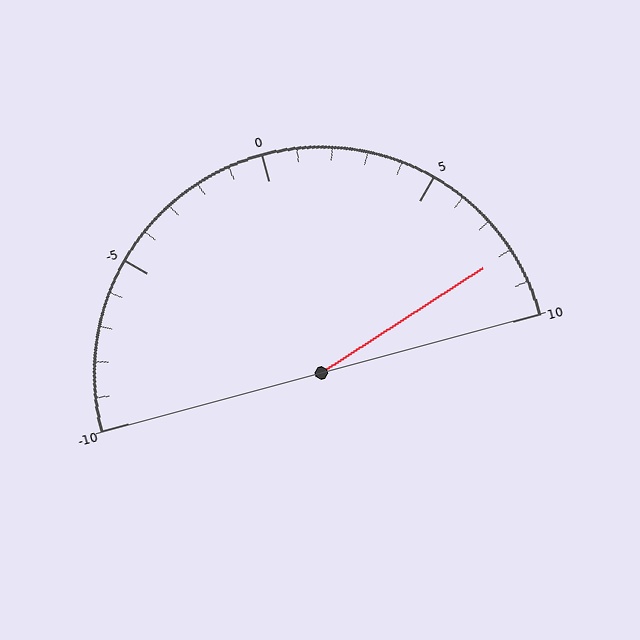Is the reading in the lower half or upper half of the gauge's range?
The reading is in the upper half of the range (-10 to 10).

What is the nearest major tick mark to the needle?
The nearest major tick mark is 10.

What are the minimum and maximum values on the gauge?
The gauge ranges from -10 to 10.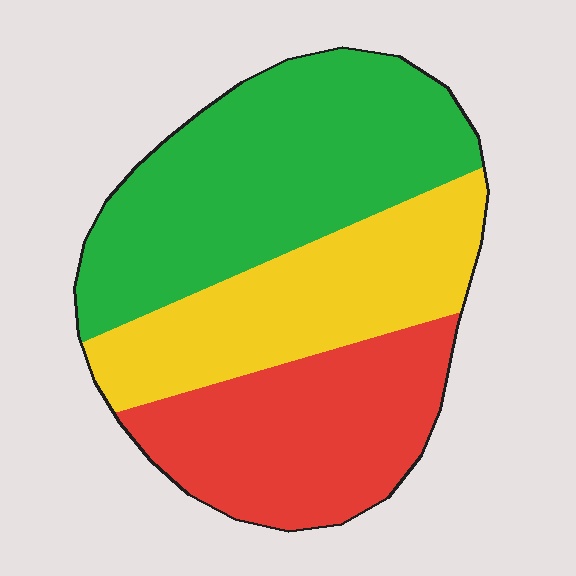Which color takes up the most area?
Green, at roughly 40%.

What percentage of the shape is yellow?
Yellow takes up between a quarter and a half of the shape.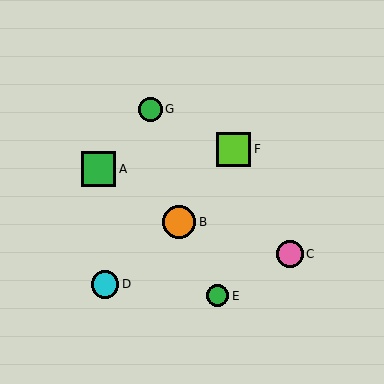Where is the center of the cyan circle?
The center of the cyan circle is at (105, 284).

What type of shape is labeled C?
Shape C is a pink circle.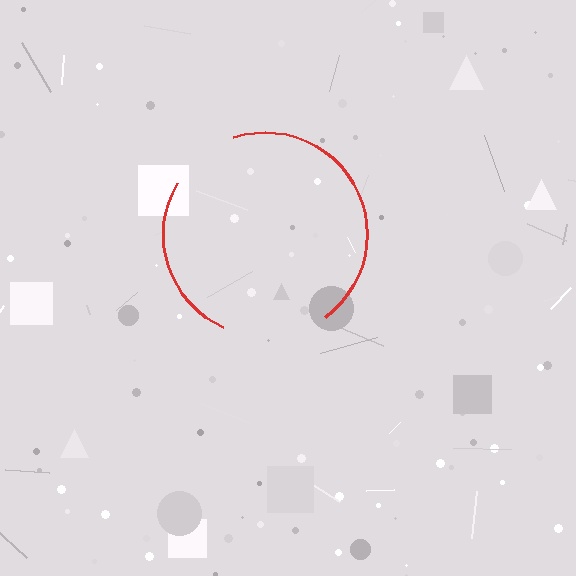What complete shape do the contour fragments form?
The contour fragments form a circle.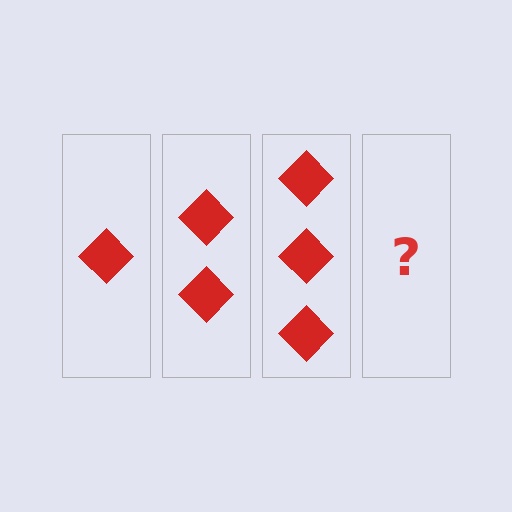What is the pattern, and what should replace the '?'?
The pattern is that each step adds one more diamond. The '?' should be 4 diamonds.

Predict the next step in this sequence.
The next step is 4 diamonds.